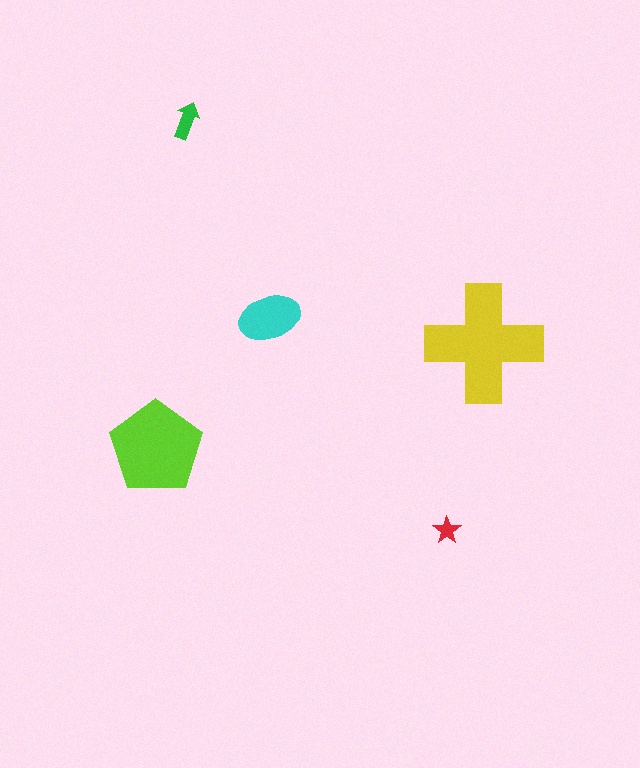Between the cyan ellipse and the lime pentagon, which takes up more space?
The lime pentagon.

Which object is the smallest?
The red star.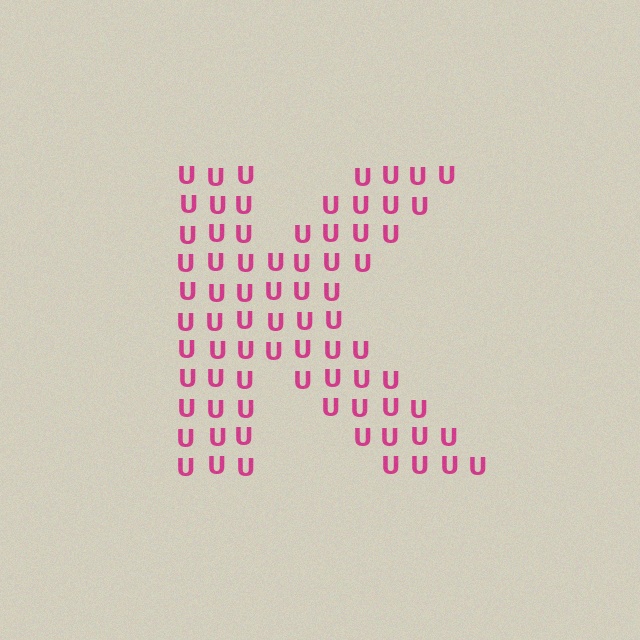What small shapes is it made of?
It is made of small letter U's.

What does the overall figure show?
The overall figure shows the letter K.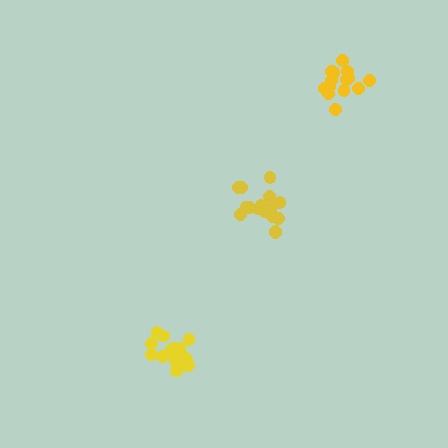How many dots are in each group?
Group 1: 17 dots, Group 2: 17 dots, Group 3: 14 dots (48 total).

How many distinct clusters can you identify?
There are 3 distinct clusters.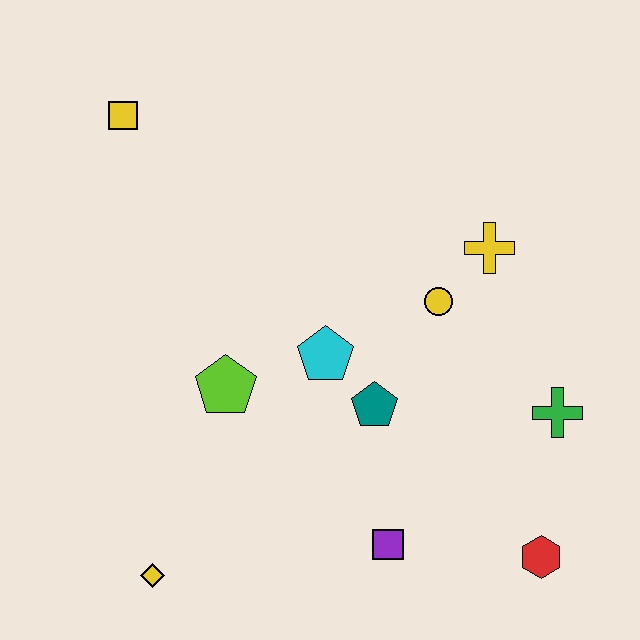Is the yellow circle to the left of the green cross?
Yes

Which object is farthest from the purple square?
The yellow square is farthest from the purple square.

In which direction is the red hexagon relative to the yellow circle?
The red hexagon is below the yellow circle.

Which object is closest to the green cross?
The red hexagon is closest to the green cross.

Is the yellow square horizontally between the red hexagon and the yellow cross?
No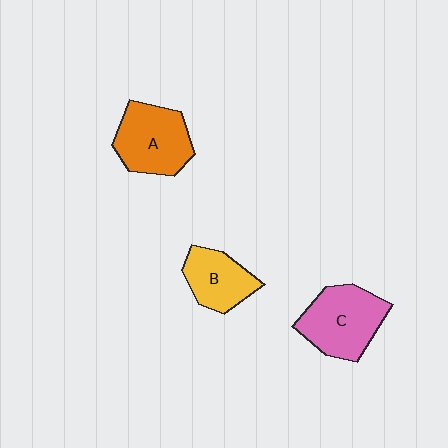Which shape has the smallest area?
Shape B (yellow).